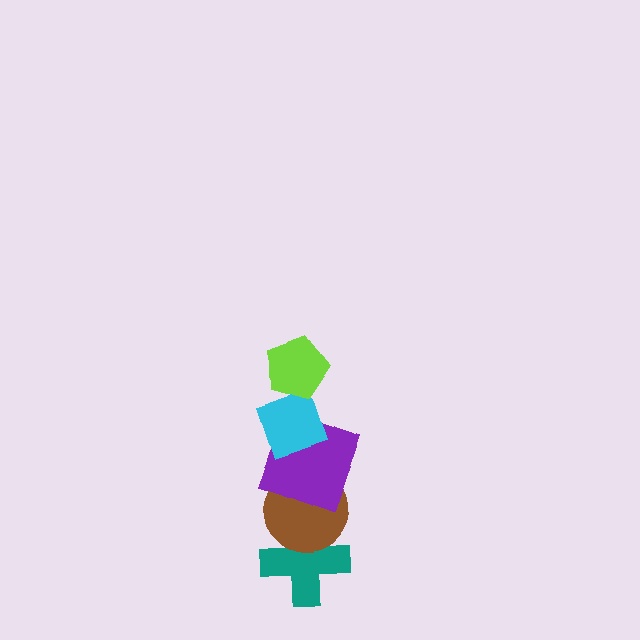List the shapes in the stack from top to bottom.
From top to bottom: the lime pentagon, the cyan diamond, the purple square, the brown circle, the teal cross.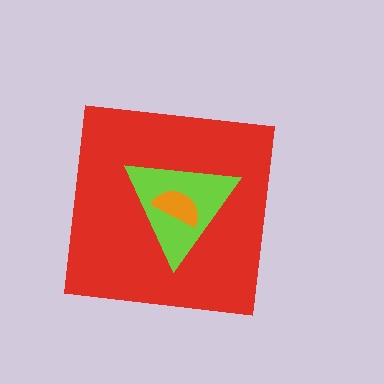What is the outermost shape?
The red square.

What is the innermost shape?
The orange semicircle.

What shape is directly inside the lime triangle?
The orange semicircle.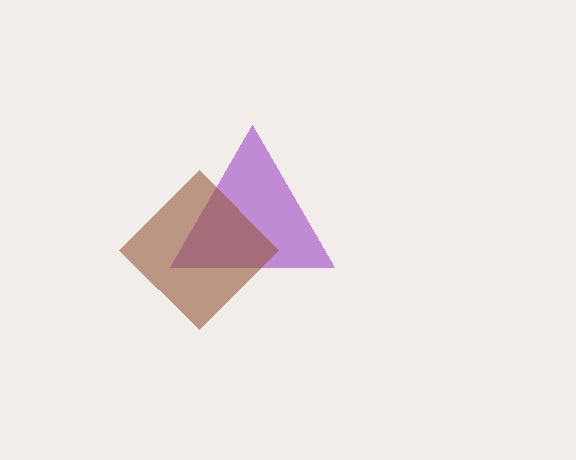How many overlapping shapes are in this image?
There are 2 overlapping shapes in the image.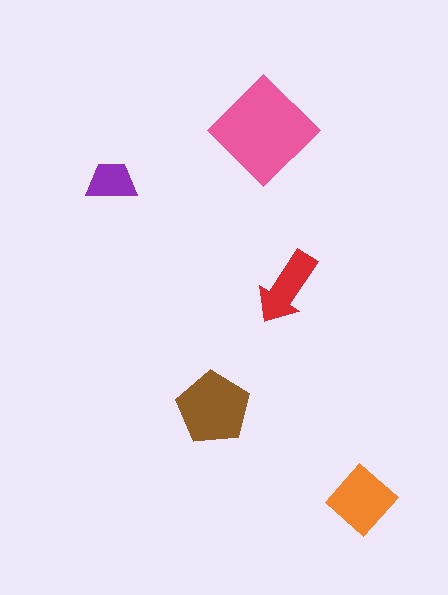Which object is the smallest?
The purple trapezoid.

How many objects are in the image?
There are 5 objects in the image.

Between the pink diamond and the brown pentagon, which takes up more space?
The pink diamond.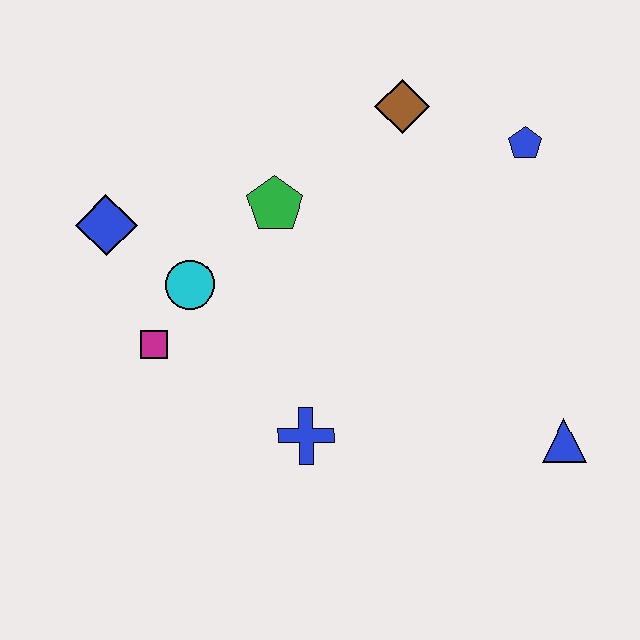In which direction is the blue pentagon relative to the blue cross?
The blue pentagon is above the blue cross.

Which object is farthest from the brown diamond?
The blue triangle is farthest from the brown diamond.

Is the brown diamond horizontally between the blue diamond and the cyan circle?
No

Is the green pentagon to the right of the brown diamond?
No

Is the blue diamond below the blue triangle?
No